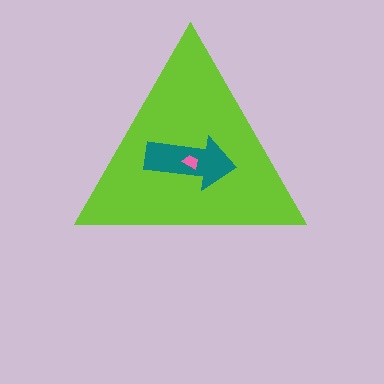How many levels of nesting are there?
3.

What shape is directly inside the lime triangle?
The teal arrow.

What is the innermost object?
The pink trapezoid.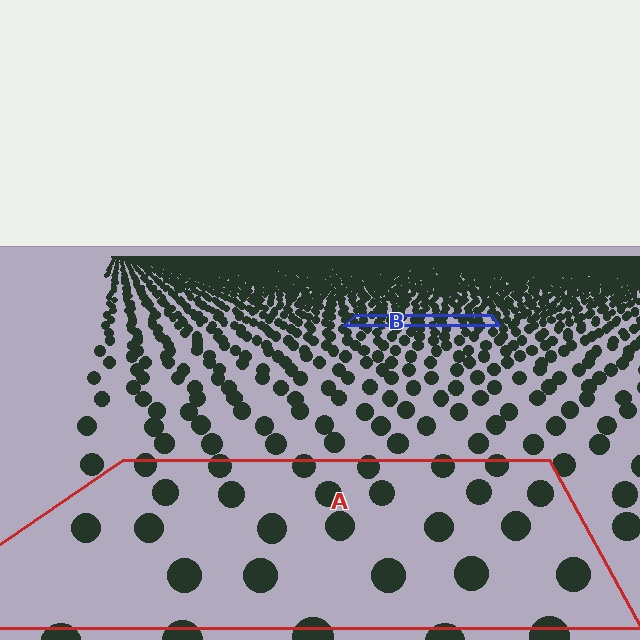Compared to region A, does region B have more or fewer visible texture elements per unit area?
Region B has more texture elements per unit area — they are packed more densely because it is farther away.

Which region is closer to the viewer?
Region A is closer. The texture elements there are larger and more spread out.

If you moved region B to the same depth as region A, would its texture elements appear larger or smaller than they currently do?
They would appear larger. At a closer depth, the same texture elements are projected at a bigger on-screen size.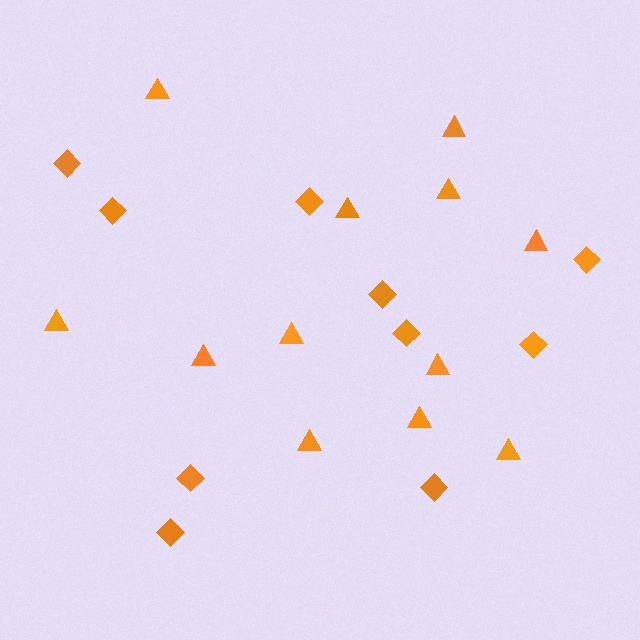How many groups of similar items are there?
There are 2 groups: one group of diamonds (10) and one group of triangles (12).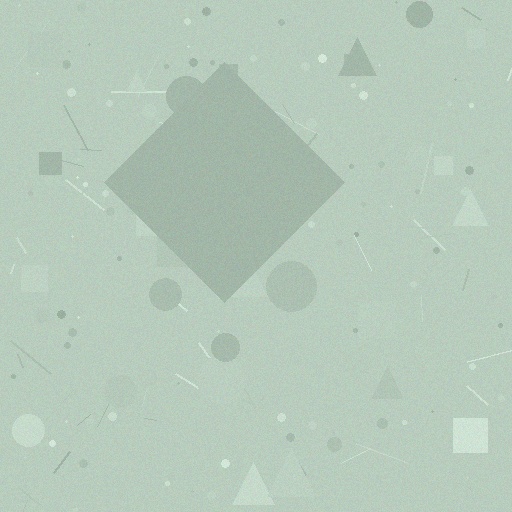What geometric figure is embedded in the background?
A diamond is embedded in the background.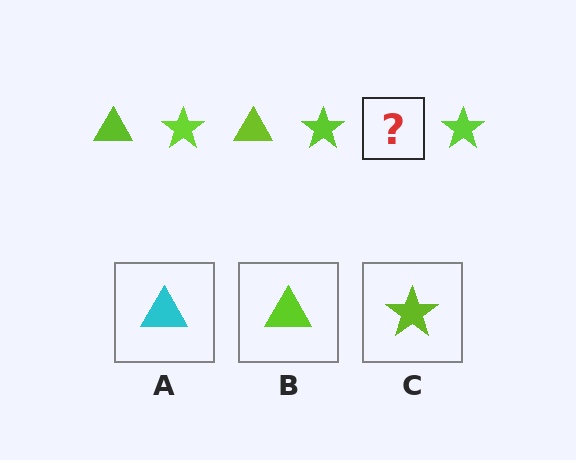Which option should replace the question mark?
Option B.